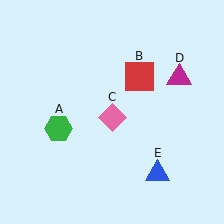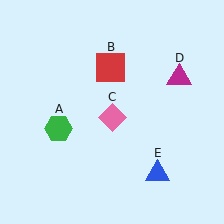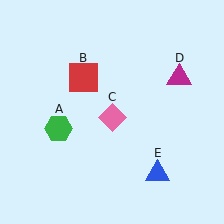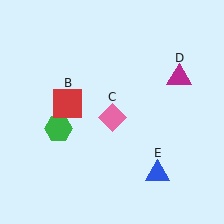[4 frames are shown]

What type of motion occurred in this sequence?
The red square (object B) rotated counterclockwise around the center of the scene.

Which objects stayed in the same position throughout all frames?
Green hexagon (object A) and pink diamond (object C) and magenta triangle (object D) and blue triangle (object E) remained stationary.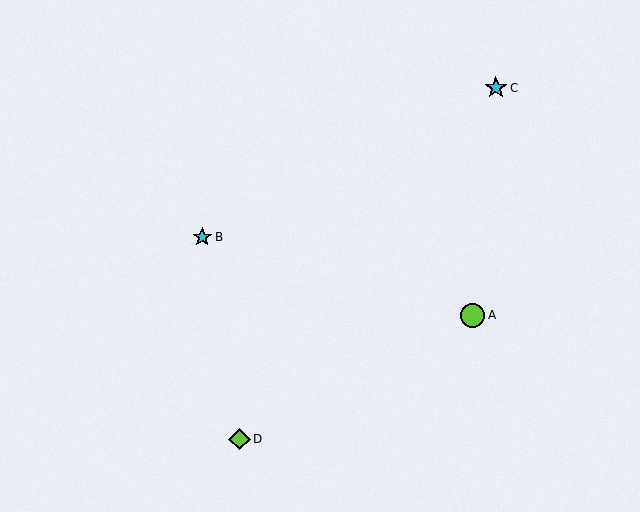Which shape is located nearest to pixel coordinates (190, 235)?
The cyan star (labeled B) at (202, 237) is nearest to that location.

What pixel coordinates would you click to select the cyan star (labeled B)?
Click at (202, 237) to select the cyan star B.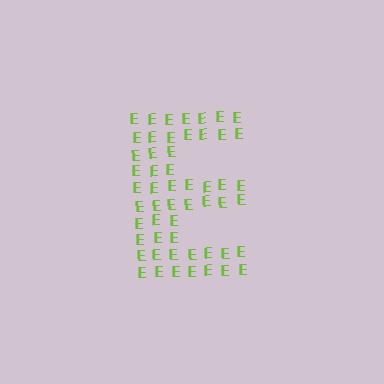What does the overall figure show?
The overall figure shows the letter E.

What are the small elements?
The small elements are letter E's.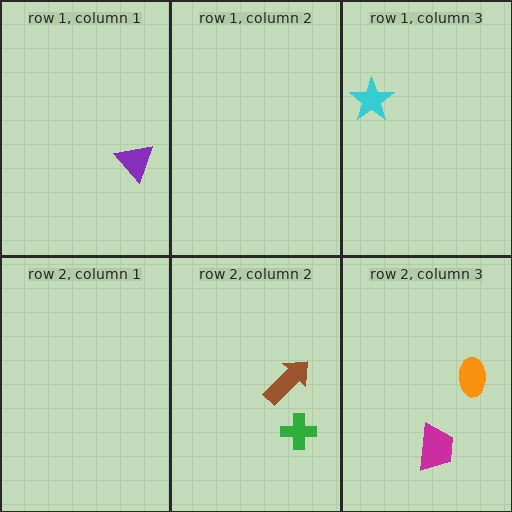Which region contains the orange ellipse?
The row 2, column 3 region.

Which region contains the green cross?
The row 2, column 2 region.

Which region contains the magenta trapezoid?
The row 2, column 3 region.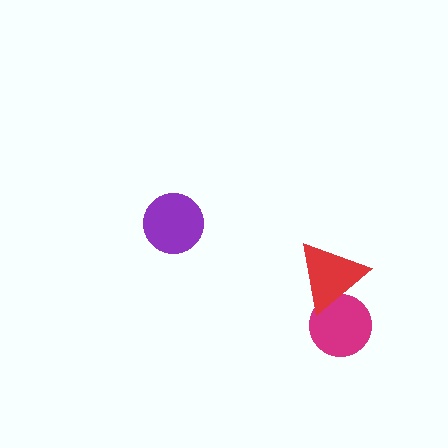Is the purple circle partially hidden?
No, no other shape covers it.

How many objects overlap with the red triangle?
1 object overlaps with the red triangle.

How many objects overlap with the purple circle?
0 objects overlap with the purple circle.